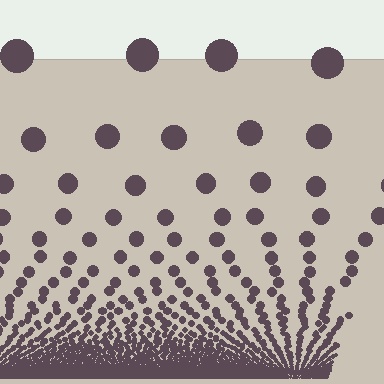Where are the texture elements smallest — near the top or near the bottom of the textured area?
Near the bottom.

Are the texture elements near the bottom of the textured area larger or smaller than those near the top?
Smaller. The gradient is inverted — elements near the bottom are smaller and denser.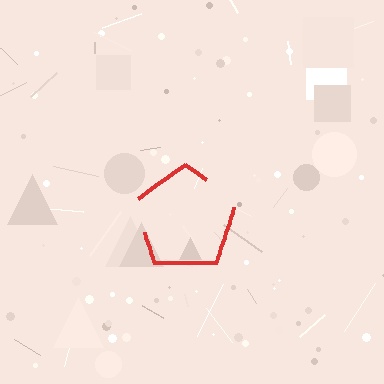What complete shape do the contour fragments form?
The contour fragments form a pentagon.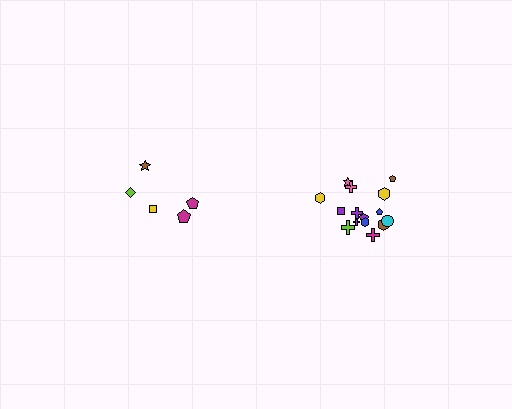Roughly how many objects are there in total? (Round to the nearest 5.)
Roughly 20 objects in total.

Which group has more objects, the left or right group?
The right group.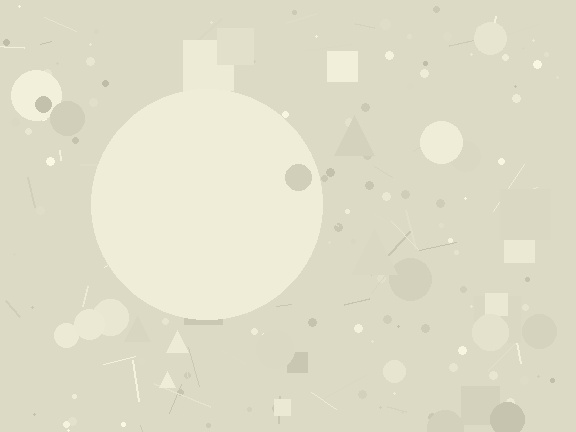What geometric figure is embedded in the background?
A circle is embedded in the background.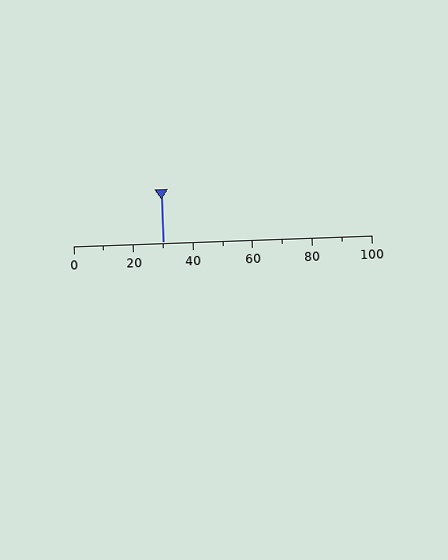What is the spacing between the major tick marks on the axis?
The major ticks are spaced 20 apart.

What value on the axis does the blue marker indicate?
The marker indicates approximately 30.